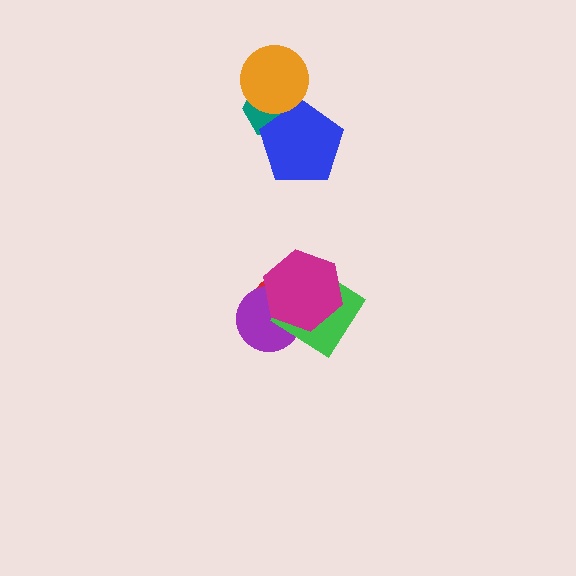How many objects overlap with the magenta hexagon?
3 objects overlap with the magenta hexagon.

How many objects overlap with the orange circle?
2 objects overlap with the orange circle.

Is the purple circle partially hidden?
Yes, it is partially covered by another shape.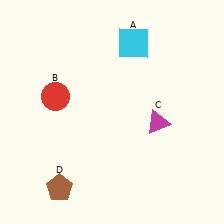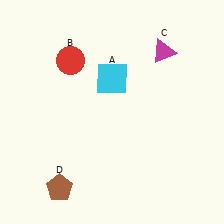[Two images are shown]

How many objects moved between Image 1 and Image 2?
3 objects moved between the two images.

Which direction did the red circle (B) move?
The red circle (B) moved up.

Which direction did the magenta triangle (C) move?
The magenta triangle (C) moved up.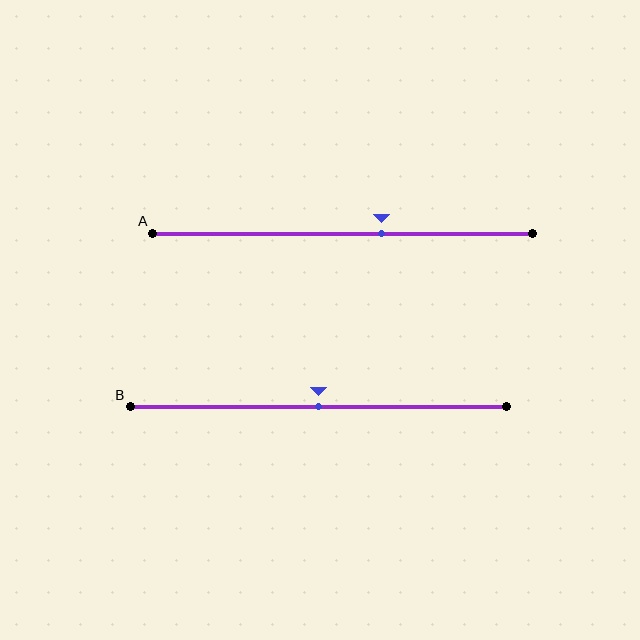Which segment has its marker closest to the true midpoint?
Segment B has its marker closest to the true midpoint.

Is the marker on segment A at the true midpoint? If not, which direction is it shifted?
No, the marker on segment A is shifted to the right by about 10% of the segment length.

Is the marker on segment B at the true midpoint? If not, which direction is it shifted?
Yes, the marker on segment B is at the true midpoint.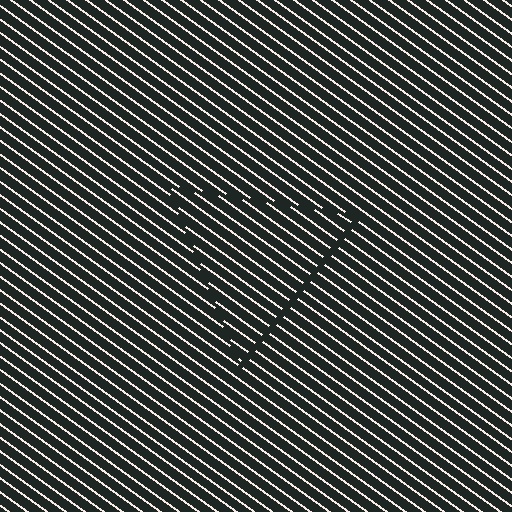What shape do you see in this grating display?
An illusory triangle. The interior of the shape contains the same grating, shifted by half a period — the contour is defined by the phase discontinuity where line-ends from the inner and outer gratings abut.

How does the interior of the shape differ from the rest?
The interior of the shape contains the same grating, shifted by half a period — the contour is defined by the phase discontinuity where line-ends from the inner and outer gratings abut.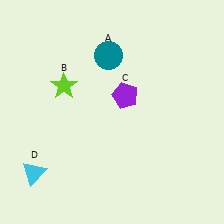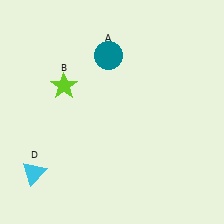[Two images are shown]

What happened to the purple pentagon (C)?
The purple pentagon (C) was removed in Image 2. It was in the top-right area of Image 1.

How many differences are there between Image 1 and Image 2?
There is 1 difference between the two images.